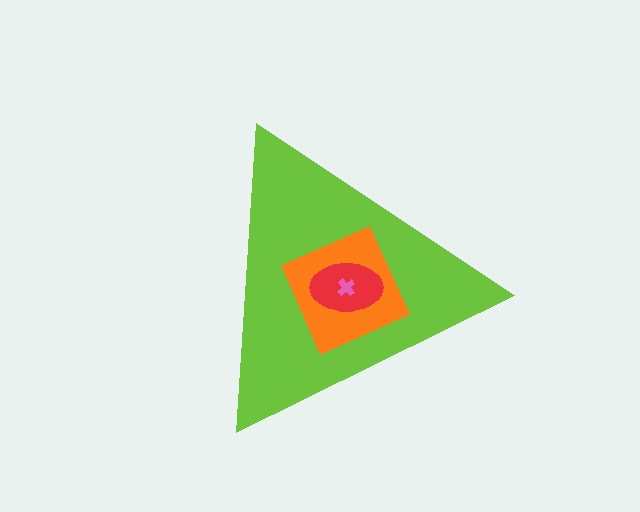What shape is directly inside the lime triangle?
The orange diamond.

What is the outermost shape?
The lime triangle.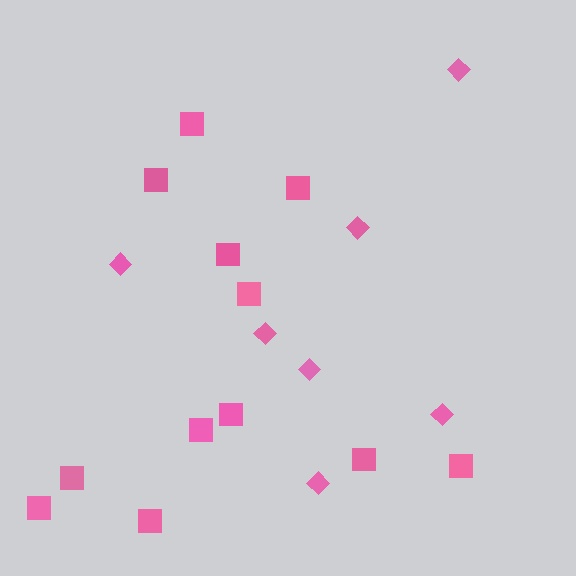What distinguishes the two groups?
There are 2 groups: one group of squares (12) and one group of diamonds (7).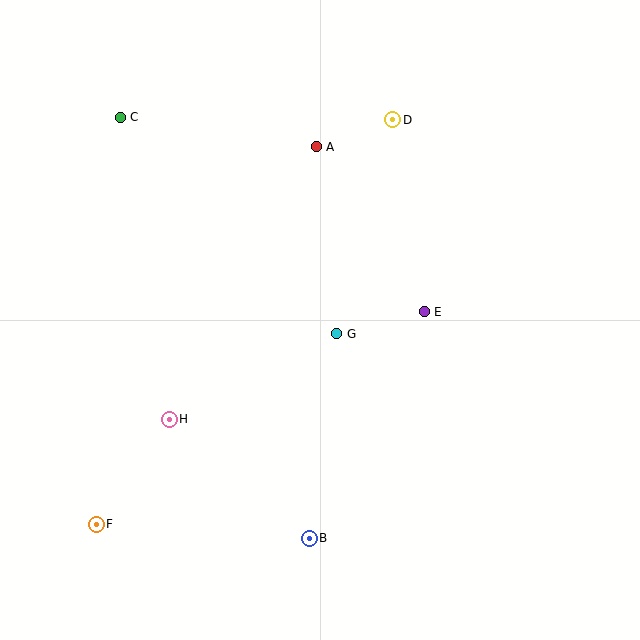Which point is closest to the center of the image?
Point G at (337, 334) is closest to the center.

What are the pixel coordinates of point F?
Point F is at (96, 524).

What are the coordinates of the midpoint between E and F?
The midpoint between E and F is at (260, 418).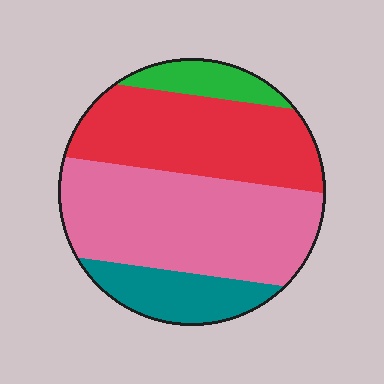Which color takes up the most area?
Pink, at roughly 45%.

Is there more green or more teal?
Teal.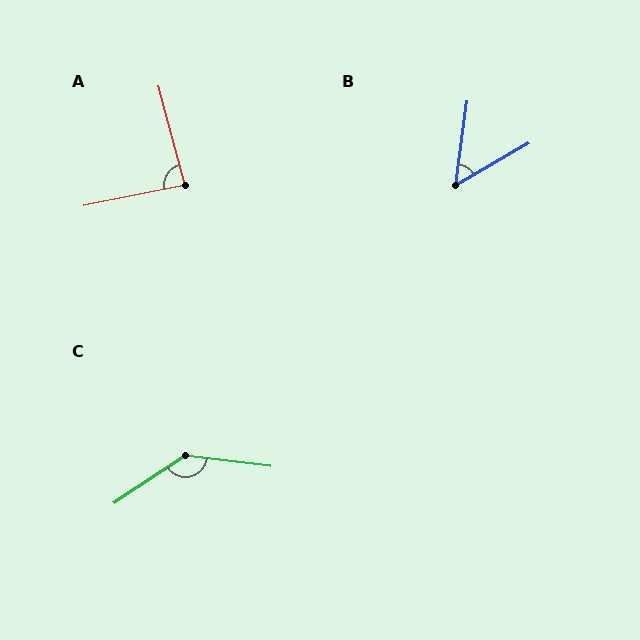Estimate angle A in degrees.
Approximately 87 degrees.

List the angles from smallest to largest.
B (52°), A (87°), C (139°).